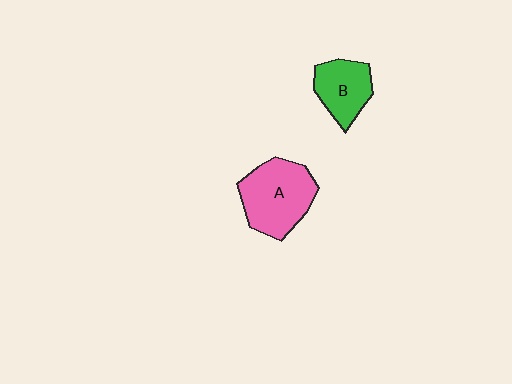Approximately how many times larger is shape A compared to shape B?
Approximately 1.5 times.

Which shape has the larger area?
Shape A (pink).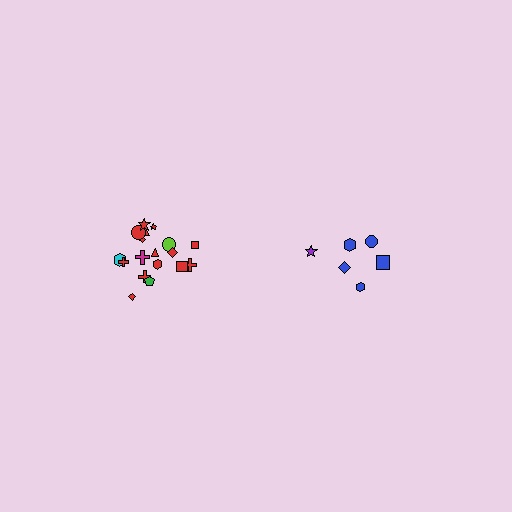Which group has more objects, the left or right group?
The left group.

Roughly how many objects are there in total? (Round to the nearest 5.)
Roughly 25 objects in total.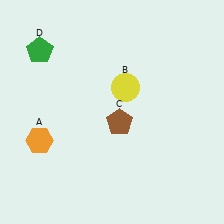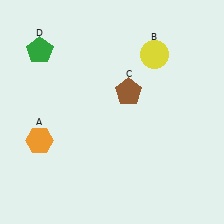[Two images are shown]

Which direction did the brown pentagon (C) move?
The brown pentagon (C) moved up.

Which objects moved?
The objects that moved are: the yellow circle (B), the brown pentagon (C).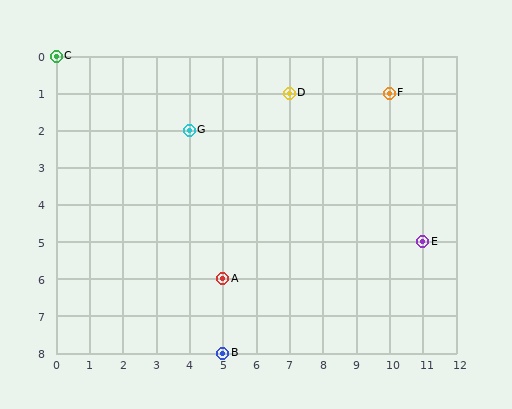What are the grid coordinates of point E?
Point E is at grid coordinates (11, 5).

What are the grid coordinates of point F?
Point F is at grid coordinates (10, 1).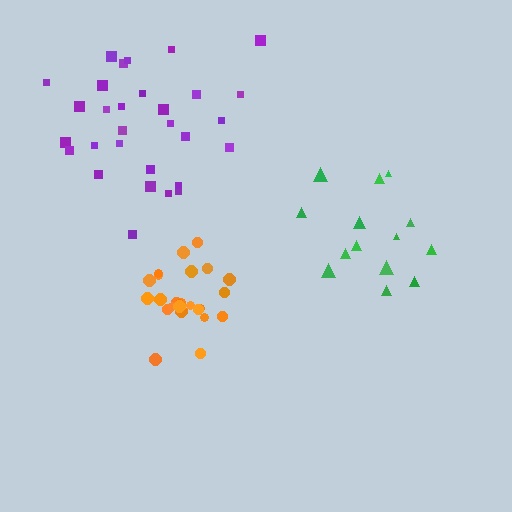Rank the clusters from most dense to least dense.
orange, green, purple.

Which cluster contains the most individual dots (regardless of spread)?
Purple (30).